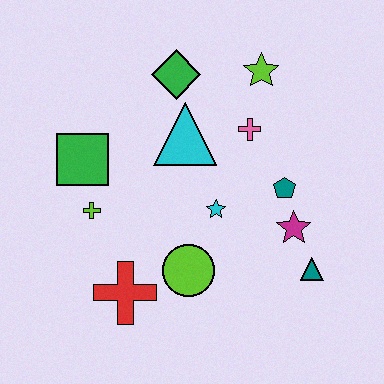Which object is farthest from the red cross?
The lime star is farthest from the red cross.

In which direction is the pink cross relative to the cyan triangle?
The pink cross is to the right of the cyan triangle.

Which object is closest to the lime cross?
The green square is closest to the lime cross.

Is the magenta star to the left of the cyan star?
No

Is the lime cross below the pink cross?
Yes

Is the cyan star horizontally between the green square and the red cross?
No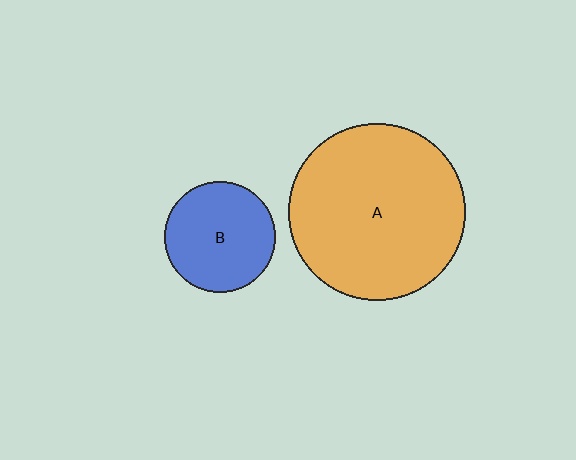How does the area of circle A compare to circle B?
Approximately 2.5 times.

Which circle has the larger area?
Circle A (orange).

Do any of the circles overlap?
No, none of the circles overlap.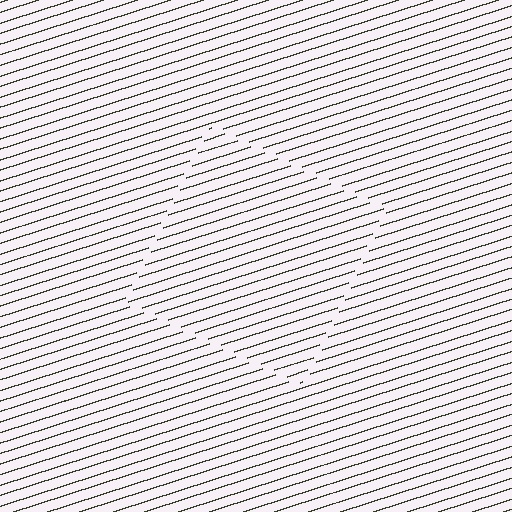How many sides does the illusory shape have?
4 sides — the line-ends trace a square.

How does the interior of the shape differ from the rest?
The interior of the shape contains the same grating, shifted by half a period — the contour is defined by the phase discontinuity where line-ends from the inner and outer gratings abut.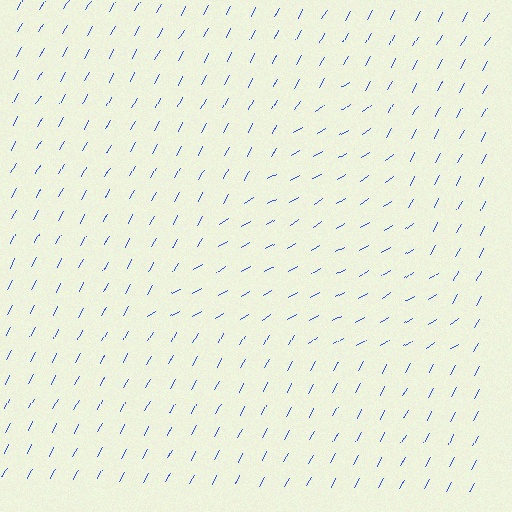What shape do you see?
I see a triangle.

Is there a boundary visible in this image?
Yes, there is a texture boundary formed by a change in line orientation.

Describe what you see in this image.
The image is filled with small blue line segments. A triangle region in the image has lines oriented differently from the surrounding lines, creating a visible texture boundary.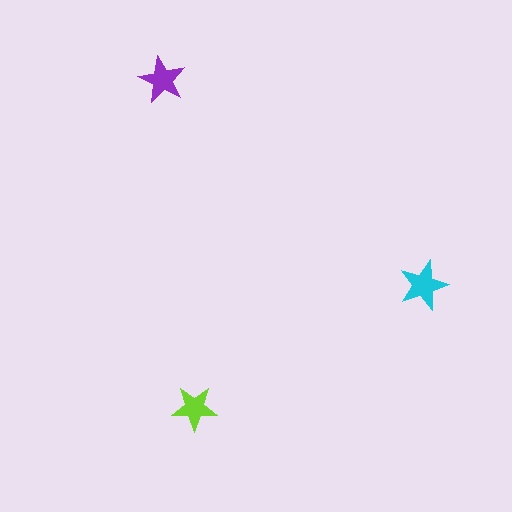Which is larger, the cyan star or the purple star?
The cyan one.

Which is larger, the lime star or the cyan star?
The cyan one.